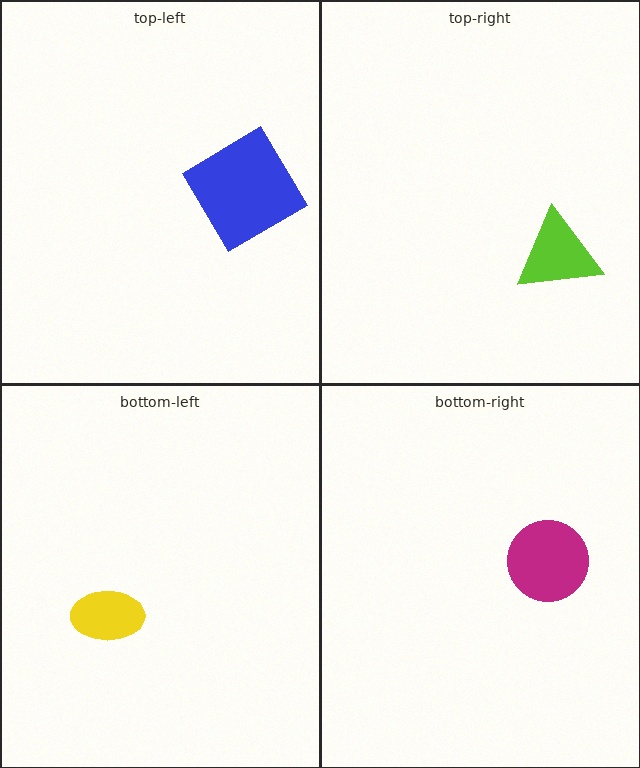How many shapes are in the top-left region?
1.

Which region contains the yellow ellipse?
The bottom-left region.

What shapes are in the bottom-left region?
The yellow ellipse.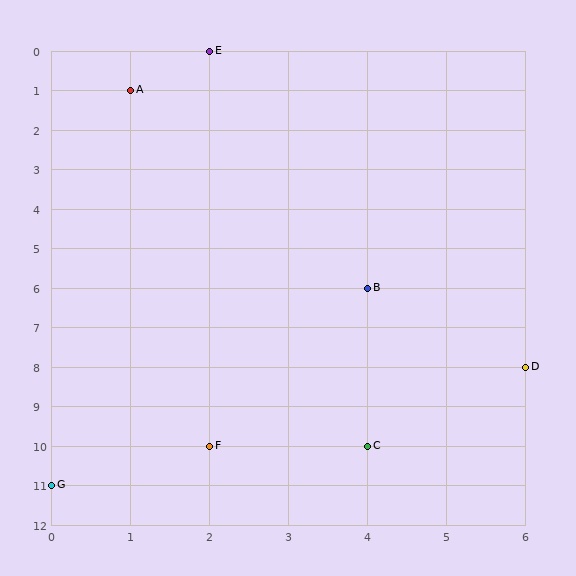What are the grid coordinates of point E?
Point E is at grid coordinates (2, 0).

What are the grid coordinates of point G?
Point G is at grid coordinates (0, 11).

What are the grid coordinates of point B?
Point B is at grid coordinates (4, 6).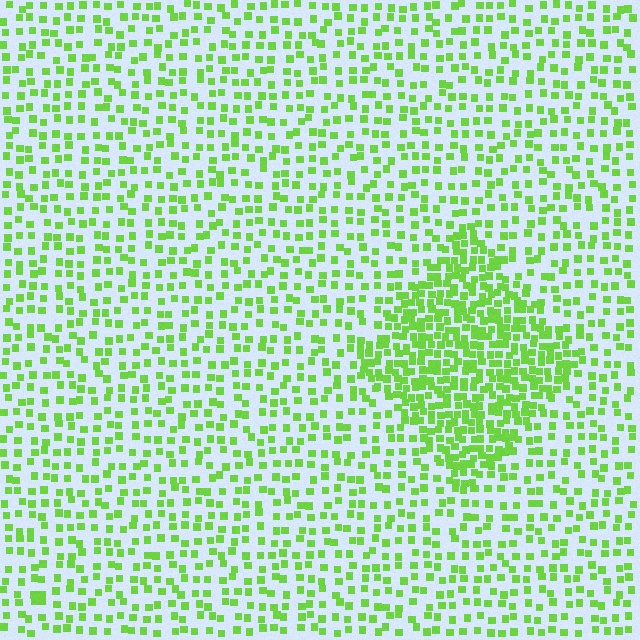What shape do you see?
I see a diamond.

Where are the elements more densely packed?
The elements are more densely packed inside the diamond boundary.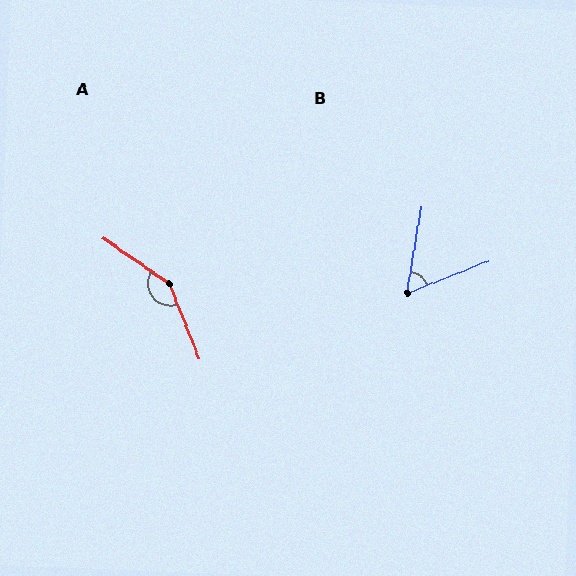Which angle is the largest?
A, at approximately 146 degrees.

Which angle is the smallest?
B, at approximately 58 degrees.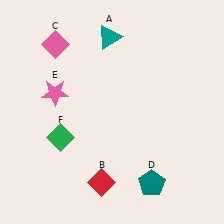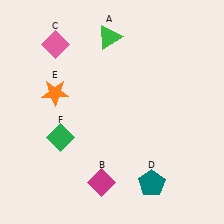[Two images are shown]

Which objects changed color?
A changed from teal to green. B changed from red to magenta. E changed from pink to orange.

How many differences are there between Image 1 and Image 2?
There are 3 differences between the two images.